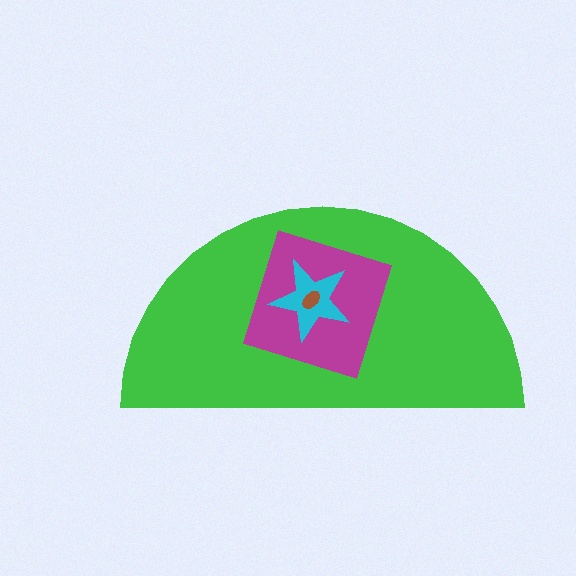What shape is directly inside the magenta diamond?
The cyan star.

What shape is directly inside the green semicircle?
The magenta diamond.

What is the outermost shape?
The green semicircle.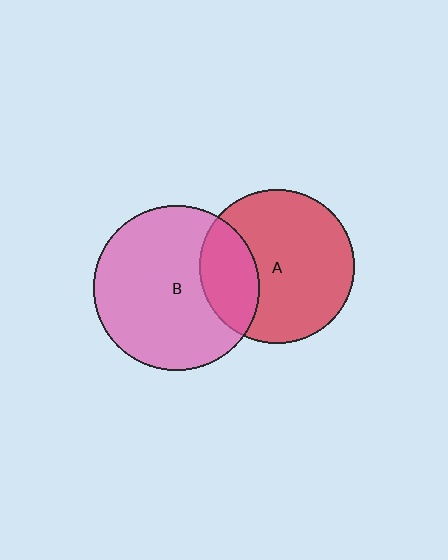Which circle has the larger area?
Circle B (pink).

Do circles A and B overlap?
Yes.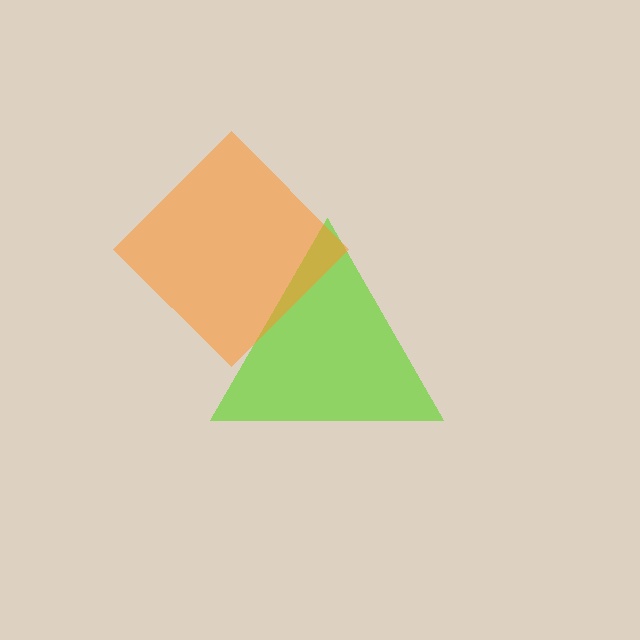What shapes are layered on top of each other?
The layered shapes are: a lime triangle, an orange diamond.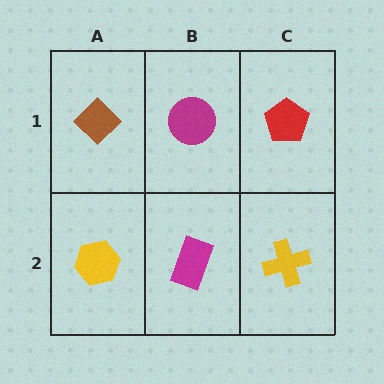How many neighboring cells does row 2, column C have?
2.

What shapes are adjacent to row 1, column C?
A yellow cross (row 2, column C), a magenta circle (row 1, column B).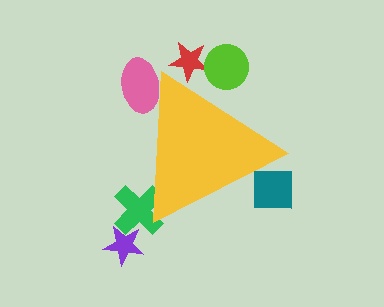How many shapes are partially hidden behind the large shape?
5 shapes are partially hidden.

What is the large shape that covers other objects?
A yellow triangle.